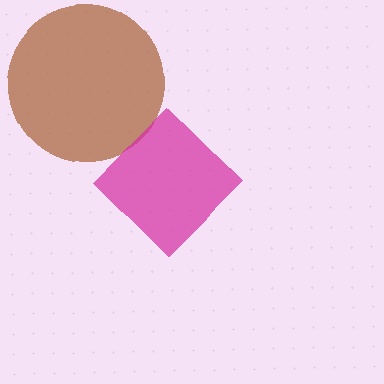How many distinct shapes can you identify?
There are 2 distinct shapes: a brown circle, a magenta diamond.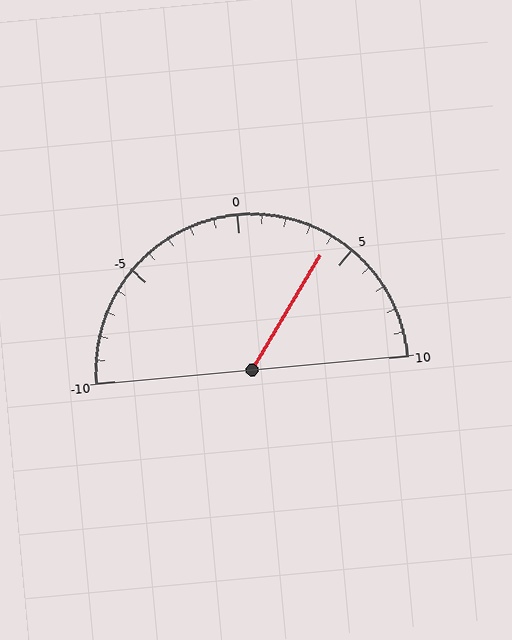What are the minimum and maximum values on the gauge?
The gauge ranges from -10 to 10.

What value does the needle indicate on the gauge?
The needle indicates approximately 4.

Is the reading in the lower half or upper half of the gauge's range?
The reading is in the upper half of the range (-10 to 10).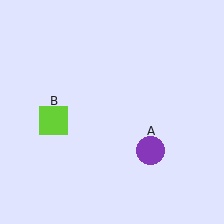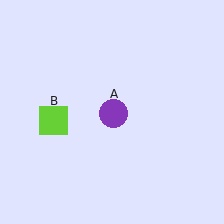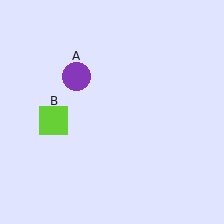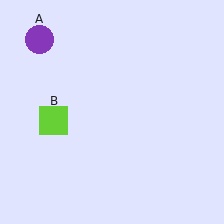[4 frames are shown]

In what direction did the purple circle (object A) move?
The purple circle (object A) moved up and to the left.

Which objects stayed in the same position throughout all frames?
Lime square (object B) remained stationary.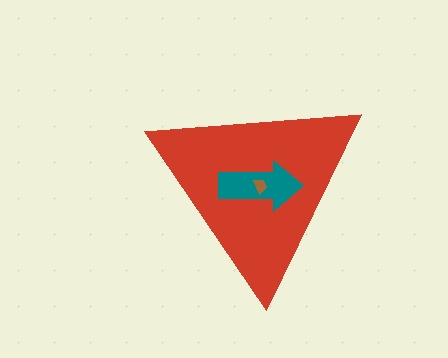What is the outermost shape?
The red triangle.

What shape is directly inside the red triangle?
The teal arrow.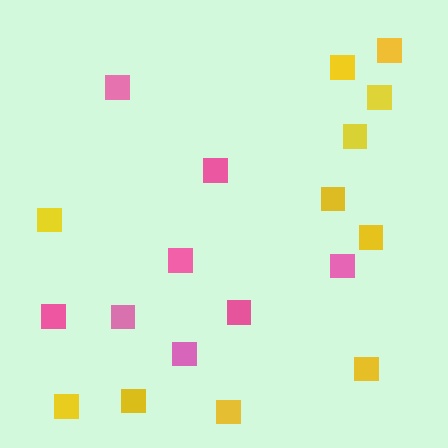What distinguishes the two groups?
There are 2 groups: one group of yellow squares (11) and one group of pink squares (8).